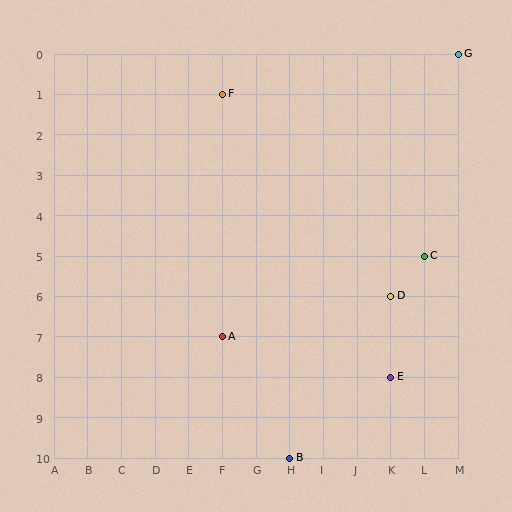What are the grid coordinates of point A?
Point A is at grid coordinates (F, 7).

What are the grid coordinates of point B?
Point B is at grid coordinates (H, 10).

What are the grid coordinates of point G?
Point G is at grid coordinates (M, 0).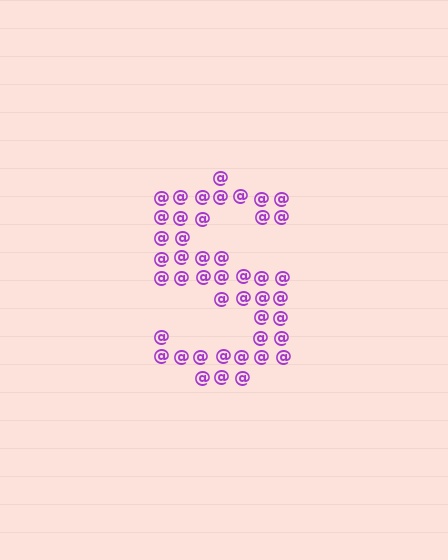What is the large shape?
The large shape is the letter S.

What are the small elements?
The small elements are at signs.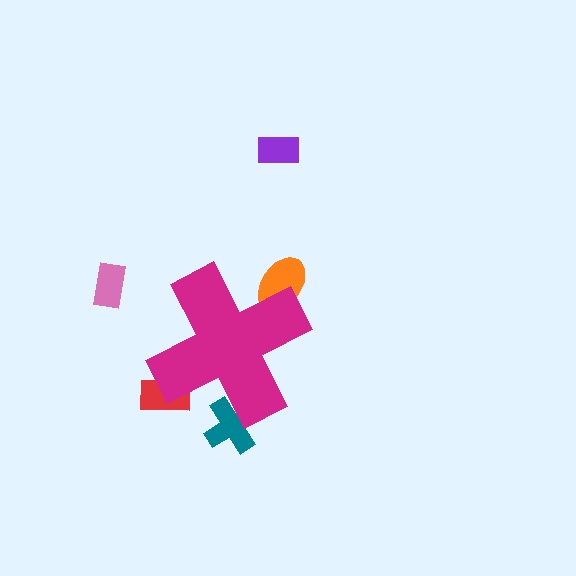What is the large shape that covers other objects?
A magenta cross.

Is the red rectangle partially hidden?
Yes, the red rectangle is partially hidden behind the magenta cross.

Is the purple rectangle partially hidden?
No, the purple rectangle is fully visible.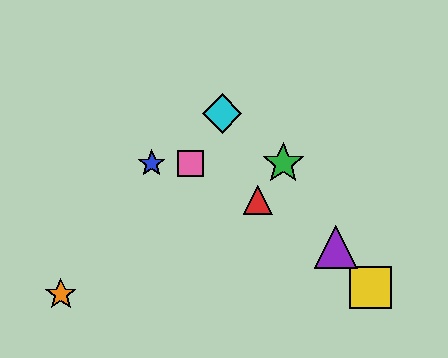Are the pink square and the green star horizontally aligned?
Yes, both are at y≈163.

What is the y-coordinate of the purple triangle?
The purple triangle is at y≈247.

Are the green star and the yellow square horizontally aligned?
No, the green star is at y≈163 and the yellow square is at y≈287.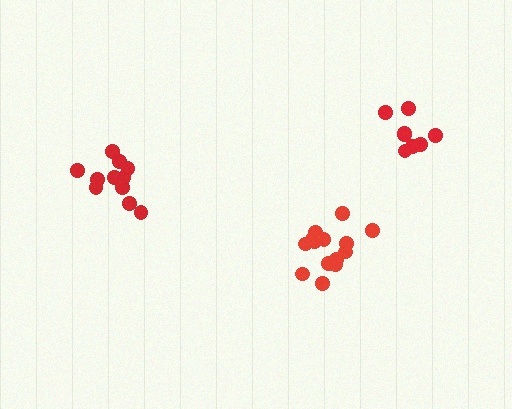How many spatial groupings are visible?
There are 3 spatial groupings.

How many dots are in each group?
Group 1: 11 dots, Group 2: 14 dots, Group 3: 8 dots (33 total).